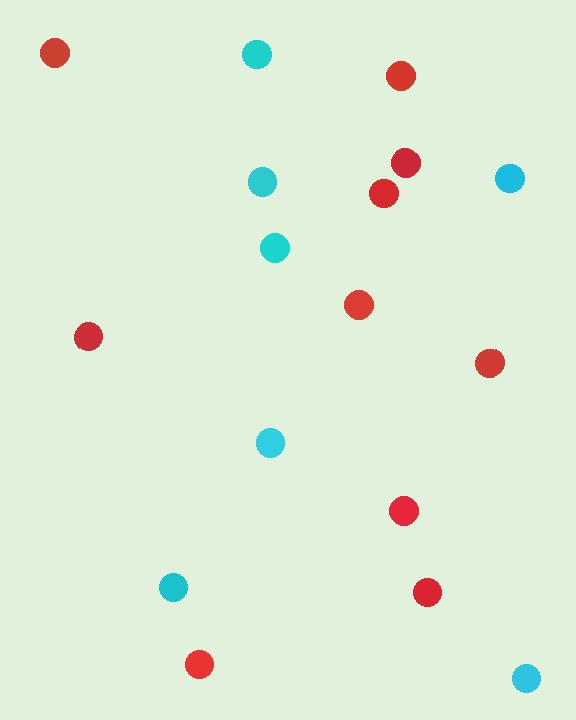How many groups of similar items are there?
There are 2 groups: one group of cyan circles (7) and one group of red circles (10).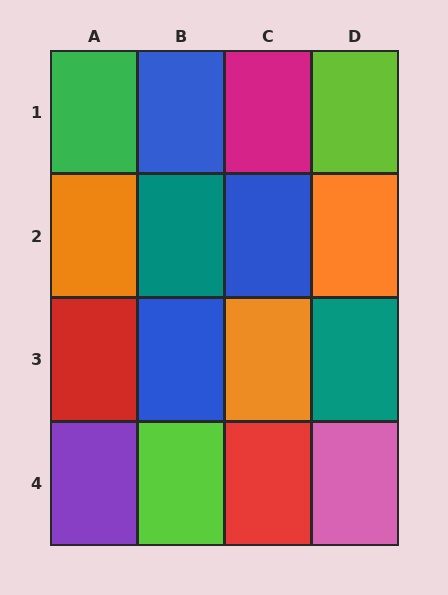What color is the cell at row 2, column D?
Orange.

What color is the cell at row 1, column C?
Magenta.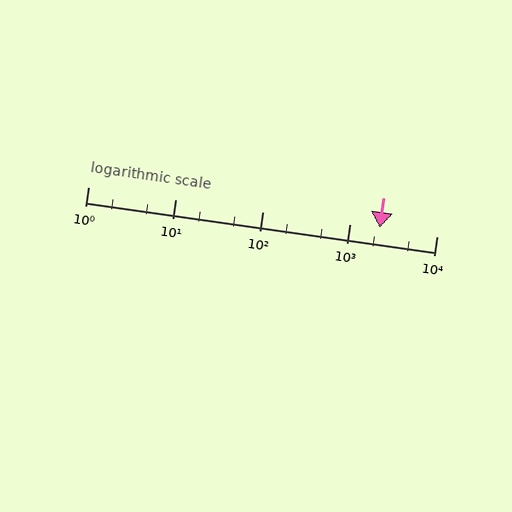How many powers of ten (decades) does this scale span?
The scale spans 4 decades, from 1 to 10000.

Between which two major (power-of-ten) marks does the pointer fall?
The pointer is between 1000 and 10000.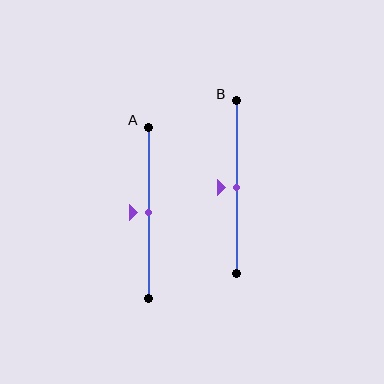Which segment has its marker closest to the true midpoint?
Segment A has its marker closest to the true midpoint.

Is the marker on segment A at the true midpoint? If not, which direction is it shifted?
Yes, the marker on segment A is at the true midpoint.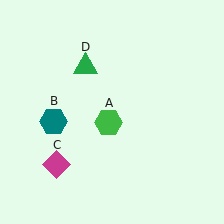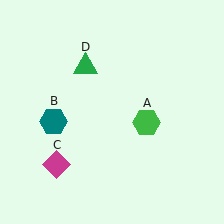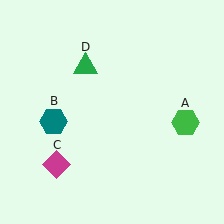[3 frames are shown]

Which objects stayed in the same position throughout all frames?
Teal hexagon (object B) and magenta diamond (object C) and green triangle (object D) remained stationary.